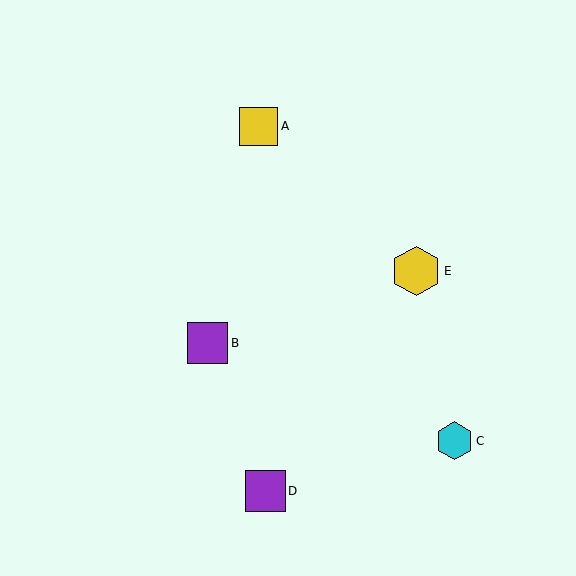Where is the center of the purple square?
The center of the purple square is at (265, 491).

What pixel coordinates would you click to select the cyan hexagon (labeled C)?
Click at (454, 441) to select the cyan hexagon C.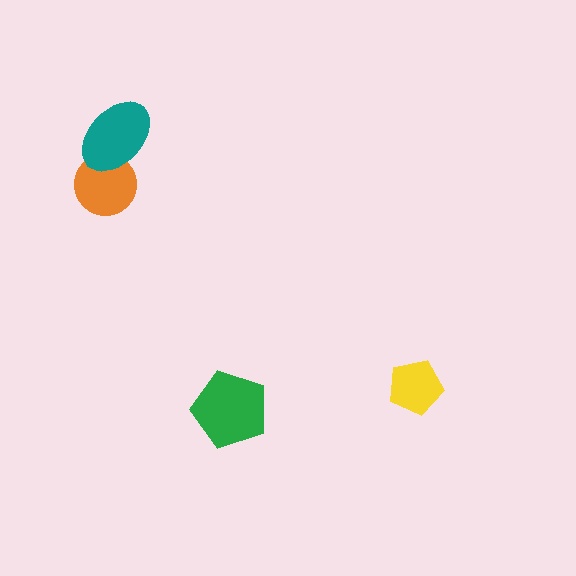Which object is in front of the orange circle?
The teal ellipse is in front of the orange circle.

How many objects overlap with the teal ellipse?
1 object overlaps with the teal ellipse.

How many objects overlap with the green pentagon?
0 objects overlap with the green pentagon.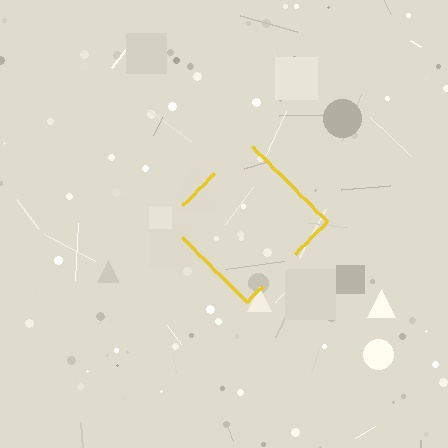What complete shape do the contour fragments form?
The contour fragments form a diamond.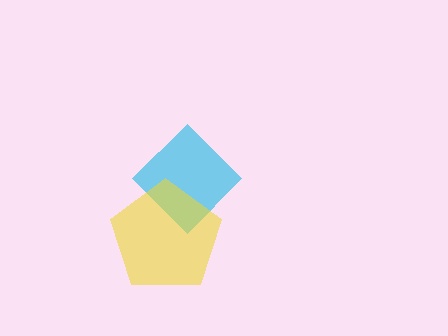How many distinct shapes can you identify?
There are 2 distinct shapes: a cyan diamond, a yellow pentagon.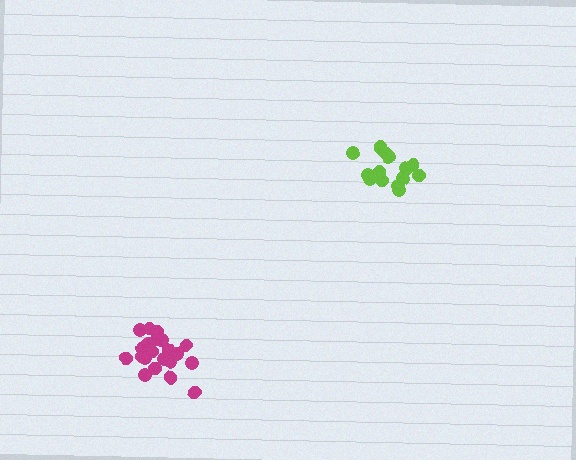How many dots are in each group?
Group 1: 15 dots, Group 2: 21 dots (36 total).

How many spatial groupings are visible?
There are 2 spatial groupings.